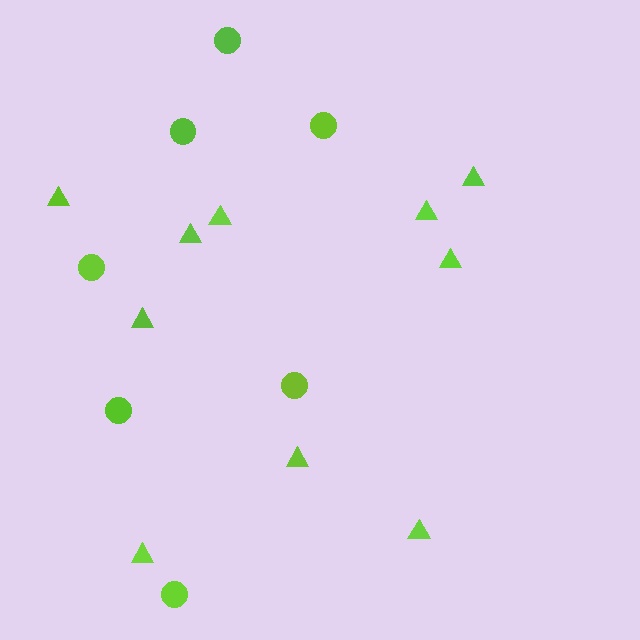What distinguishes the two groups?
There are 2 groups: one group of triangles (10) and one group of circles (7).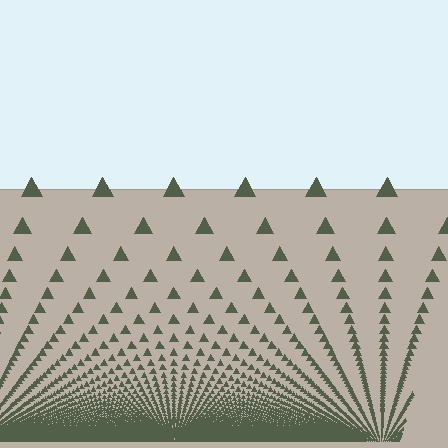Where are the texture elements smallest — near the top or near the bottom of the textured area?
Near the bottom.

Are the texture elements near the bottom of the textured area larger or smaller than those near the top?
Smaller. The gradient is inverted — elements near the bottom are smaller and denser.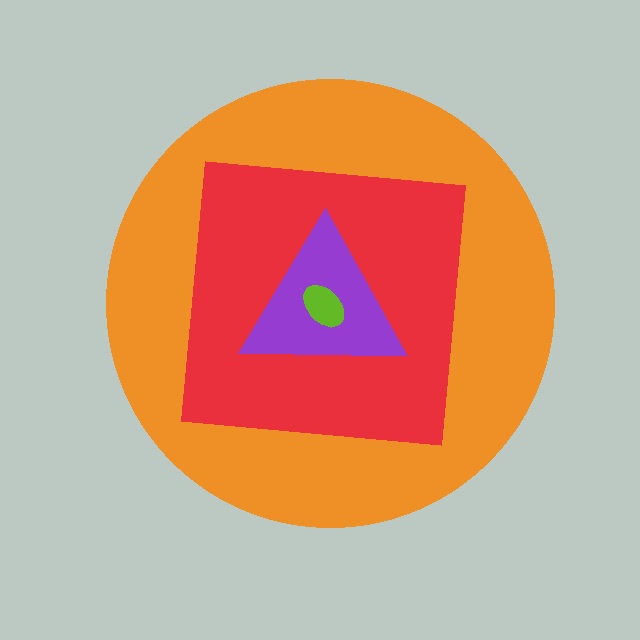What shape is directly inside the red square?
The purple triangle.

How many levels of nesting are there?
4.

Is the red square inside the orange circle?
Yes.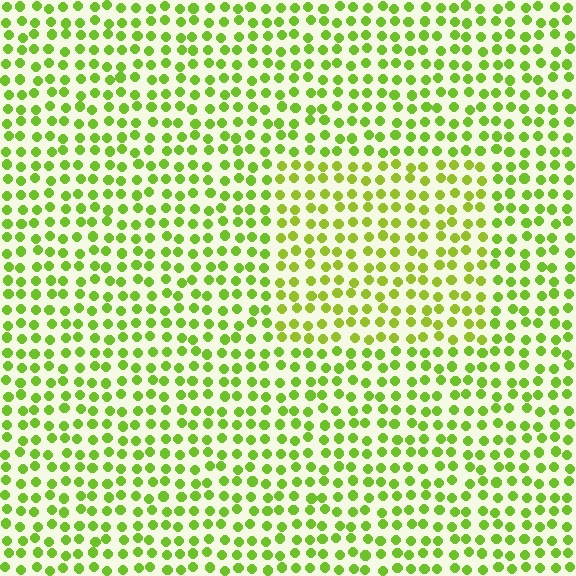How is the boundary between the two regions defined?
The boundary is defined purely by a slight shift in hue (about 15 degrees). Spacing, size, and orientation are identical on both sides.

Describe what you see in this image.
The image is filled with small lime elements in a uniform arrangement. A rectangle-shaped region is visible where the elements are tinted to a slightly different hue, forming a subtle color boundary.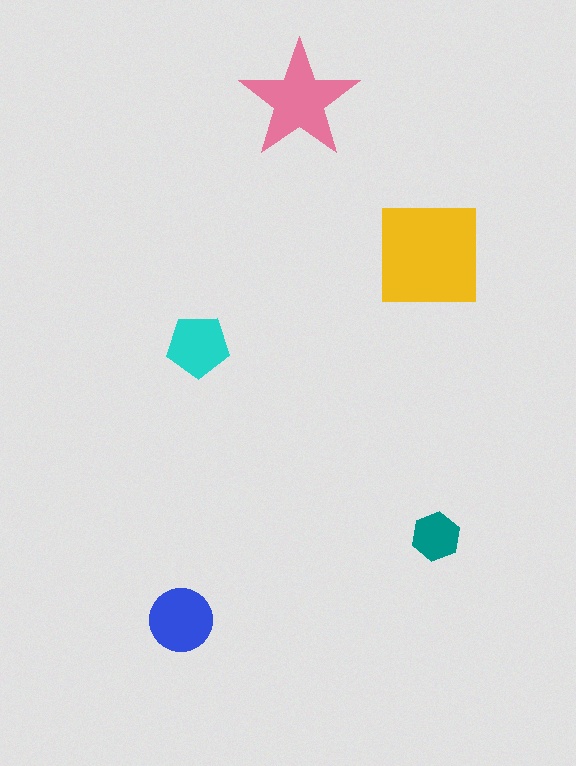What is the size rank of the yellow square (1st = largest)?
1st.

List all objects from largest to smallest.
The yellow square, the pink star, the blue circle, the cyan pentagon, the teal hexagon.